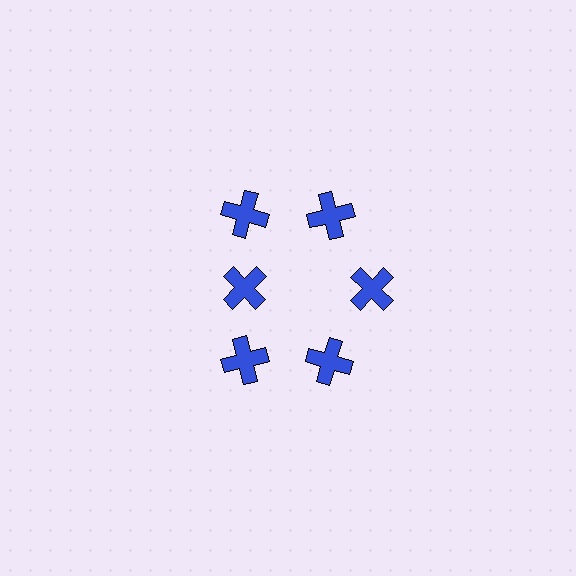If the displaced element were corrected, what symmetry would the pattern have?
It would have 6-fold rotational symmetry — the pattern would map onto itself every 60 degrees.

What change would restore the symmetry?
The symmetry would be restored by moving it outward, back onto the ring so that all 6 crosses sit at equal angles and equal distance from the center.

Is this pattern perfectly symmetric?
No. The 6 blue crosses are arranged in a ring, but one element near the 9 o'clock position is pulled inward toward the center, breaking the 6-fold rotational symmetry.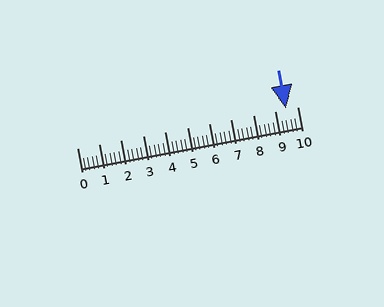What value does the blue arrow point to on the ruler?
The blue arrow points to approximately 9.5.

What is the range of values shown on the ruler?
The ruler shows values from 0 to 10.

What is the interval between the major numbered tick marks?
The major tick marks are spaced 1 units apart.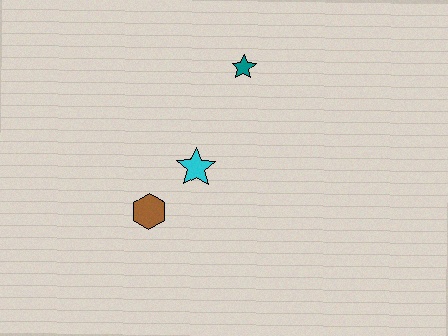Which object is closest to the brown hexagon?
The cyan star is closest to the brown hexagon.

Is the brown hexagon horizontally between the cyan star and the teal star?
No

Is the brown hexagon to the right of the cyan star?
No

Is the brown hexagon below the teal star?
Yes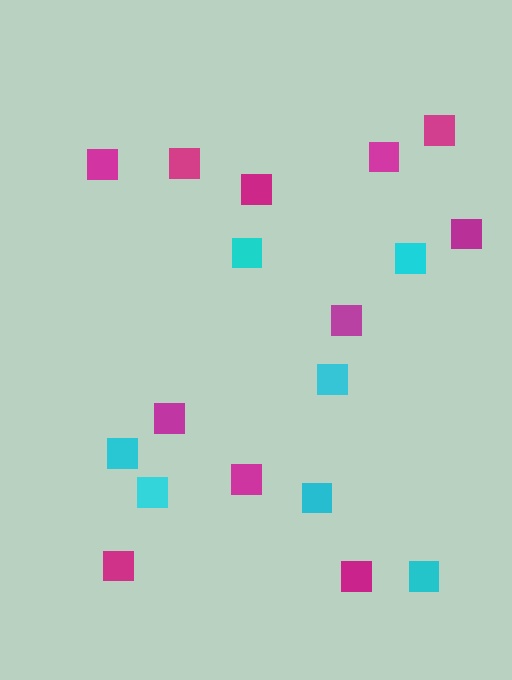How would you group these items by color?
There are 2 groups: one group of magenta squares (11) and one group of cyan squares (7).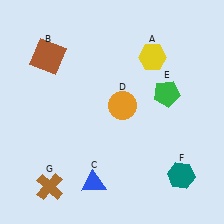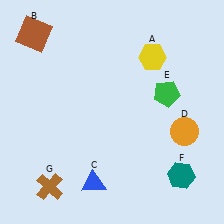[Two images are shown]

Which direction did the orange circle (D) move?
The orange circle (D) moved right.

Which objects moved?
The objects that moved are: the brown square (B), the orange circle (D).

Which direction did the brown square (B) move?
The brown square (B) moved up.